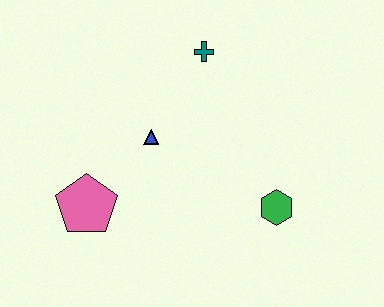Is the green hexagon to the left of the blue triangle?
No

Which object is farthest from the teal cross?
The pink pentagon is farthest from the teal cross.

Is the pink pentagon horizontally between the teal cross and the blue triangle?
No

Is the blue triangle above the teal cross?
No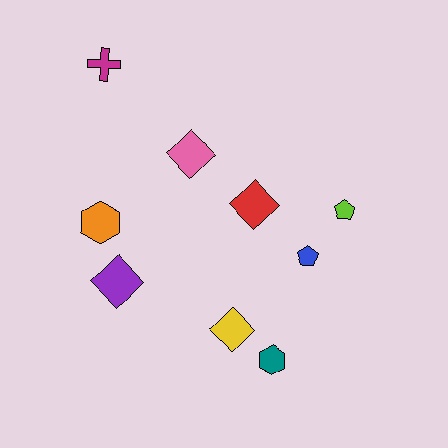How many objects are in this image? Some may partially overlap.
There are 9 objects.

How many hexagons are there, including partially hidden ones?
There are 2 hexagons.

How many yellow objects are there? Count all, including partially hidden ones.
There is 1 yellow object.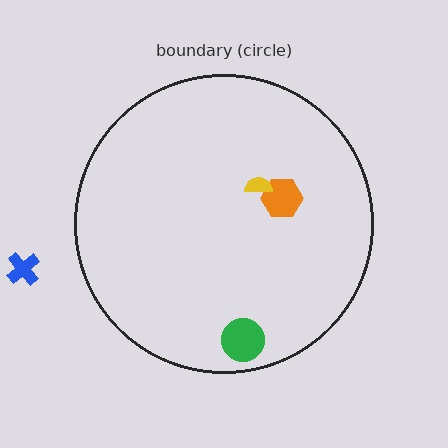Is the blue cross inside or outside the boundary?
Outside.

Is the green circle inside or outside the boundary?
Inside.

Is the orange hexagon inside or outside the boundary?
Inside.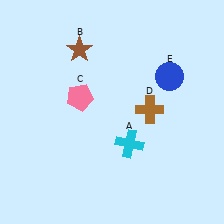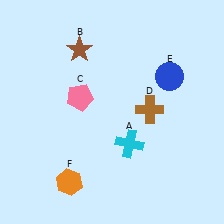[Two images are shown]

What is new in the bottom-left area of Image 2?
An orange hexagon (F) was added in the bottom-left area of Image 2.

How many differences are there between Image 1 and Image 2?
There is 1 difference between the two images.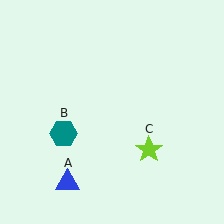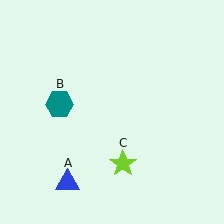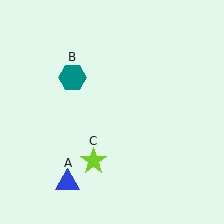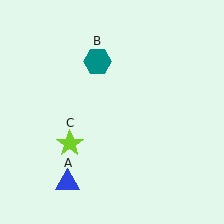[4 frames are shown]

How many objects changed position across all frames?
2 objects changed position: teal hexagon (object B), lime star (object C).